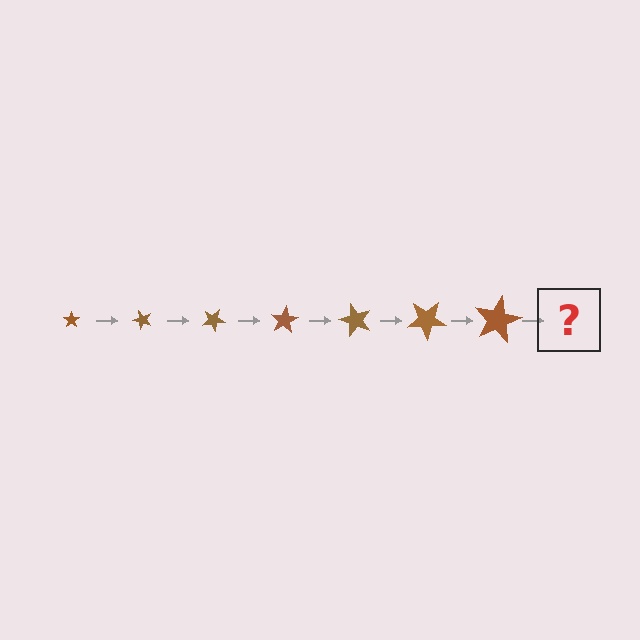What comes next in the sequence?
The next element should be a star, larger than the previous one and rotated 350 degrees from the start.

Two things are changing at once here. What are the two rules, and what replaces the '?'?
The two rules are that the star grows larger each step and it rotates 50 degrees each step. The '?' should be a star, larger than the previous one and rotated 350 degrees from the start.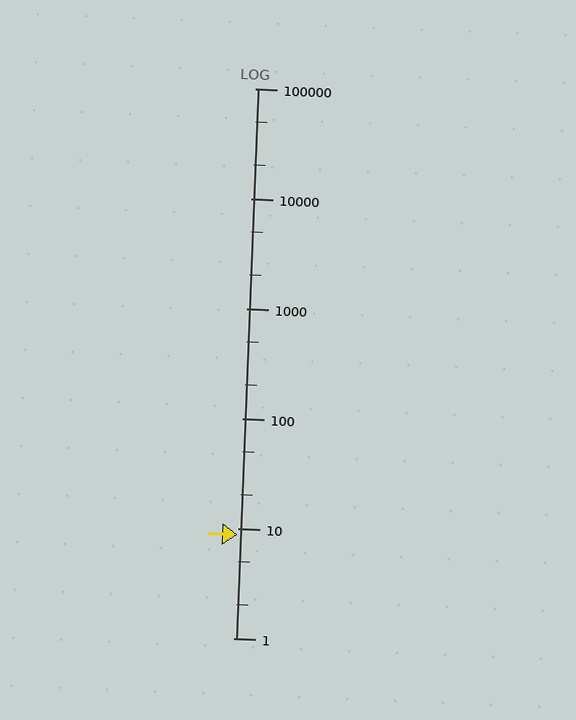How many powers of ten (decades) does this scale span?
The scale spans 5 decades, from 1 to 100000.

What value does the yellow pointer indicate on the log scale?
The pointer indicates approximately 8.8.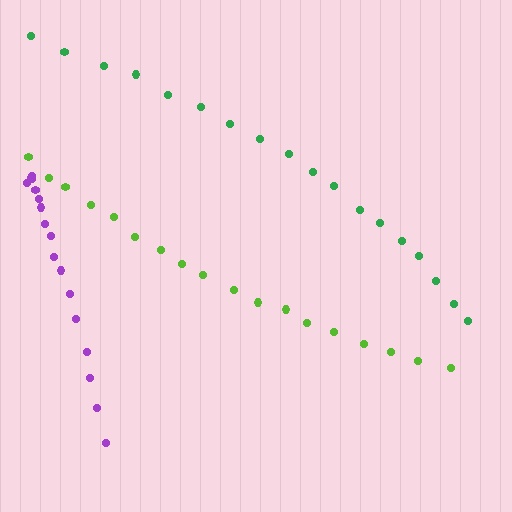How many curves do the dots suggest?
There are 3 distinct paths.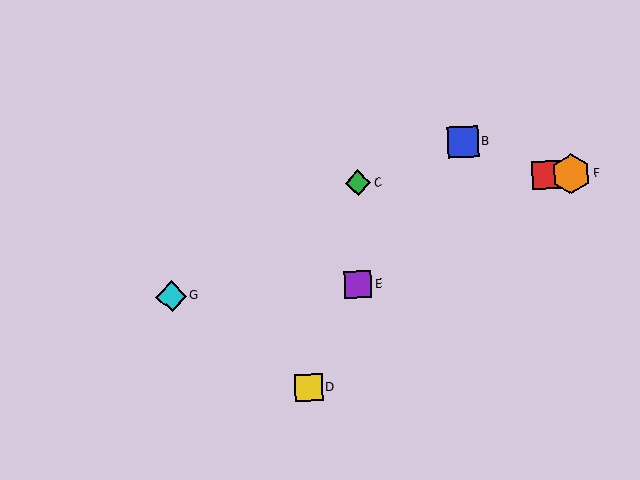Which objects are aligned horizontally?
Objects A, C, F are aligned horizontally.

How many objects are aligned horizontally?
3 objects (A, C, F) are aligned horizontally.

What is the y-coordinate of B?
Object B is at y≈142.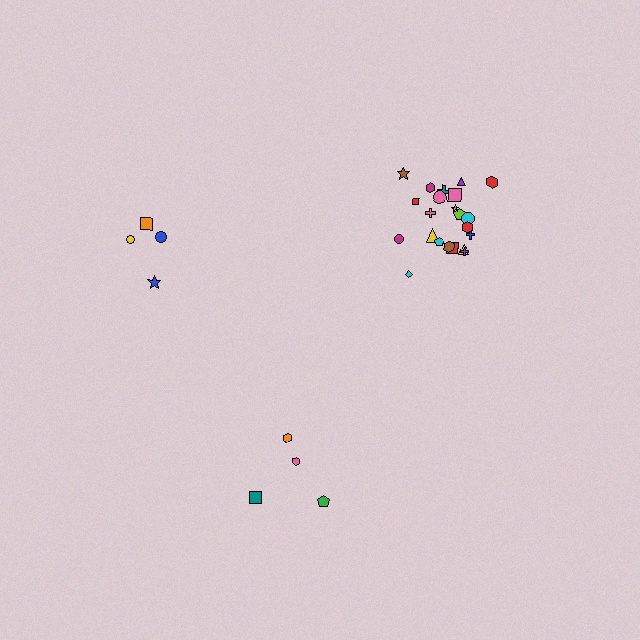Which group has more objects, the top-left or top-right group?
The top-right group.